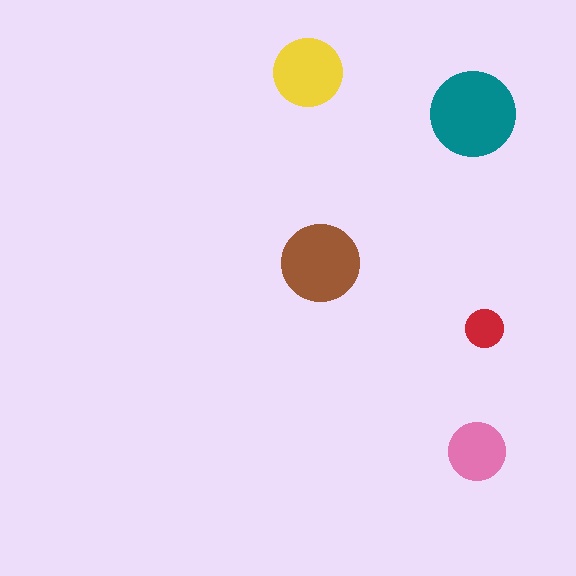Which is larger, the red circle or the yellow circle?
The yellow one.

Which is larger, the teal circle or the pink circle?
The teal one.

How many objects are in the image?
There are 5 objects in the image.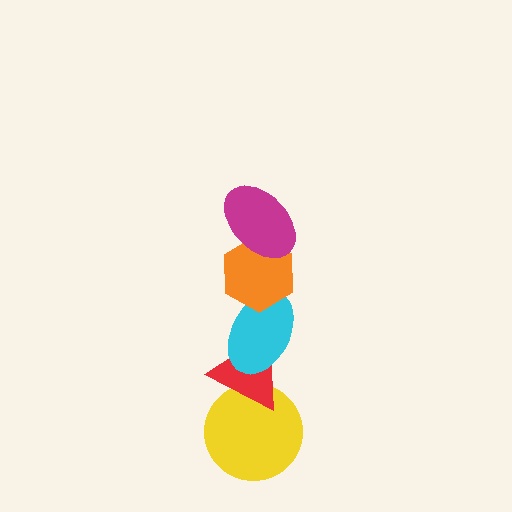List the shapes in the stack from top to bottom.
From top to bottom: the magenta ellipse, the orange hexagon, the cyan ellipse, the red triangle, the yellow circle.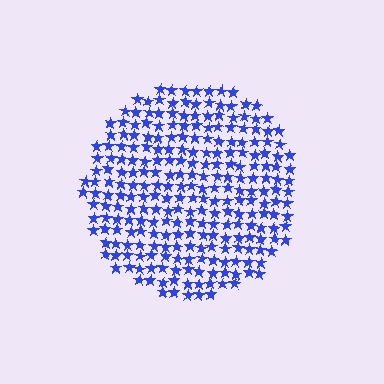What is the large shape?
The large shape is a circle.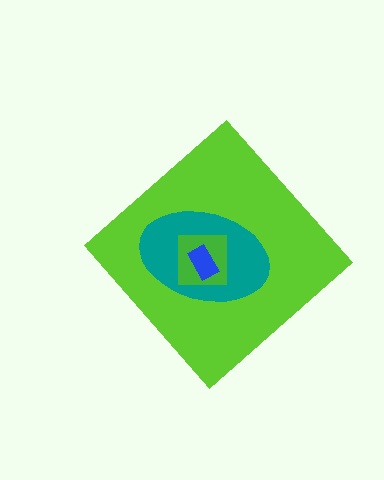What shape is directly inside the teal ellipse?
The green square.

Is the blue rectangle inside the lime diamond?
Yes.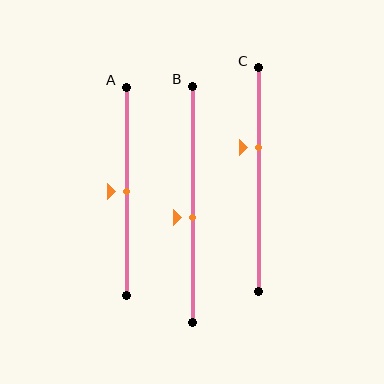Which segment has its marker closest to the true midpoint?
Segment A has its marker closest to the true midpoint.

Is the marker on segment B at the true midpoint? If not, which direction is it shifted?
No, the marker on segment B is shifted downward by about 6% of the segment length.